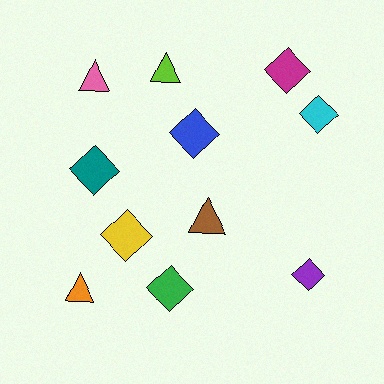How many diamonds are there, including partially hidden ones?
There are 7 diamonds.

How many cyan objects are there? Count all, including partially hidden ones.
There is 1 cyan object.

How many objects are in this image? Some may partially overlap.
There are 11 objects.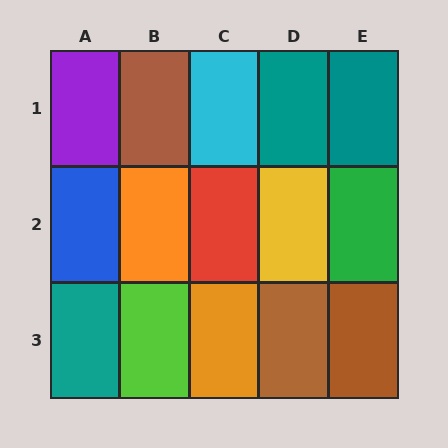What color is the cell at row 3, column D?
Brown.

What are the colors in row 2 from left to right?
Blue, orange, red, yellow, green.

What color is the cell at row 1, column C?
Cyan.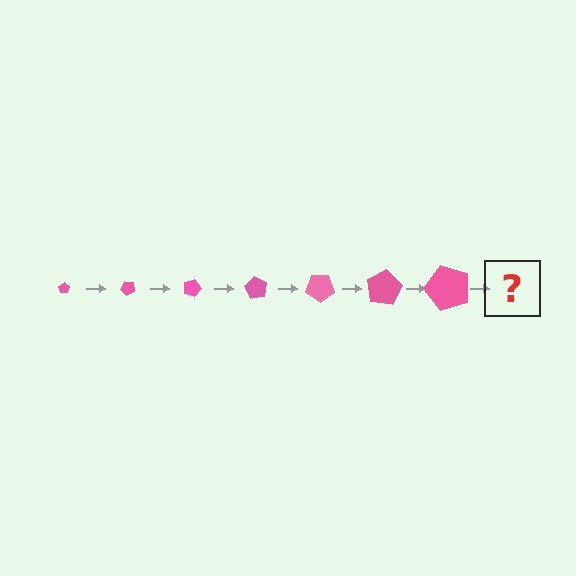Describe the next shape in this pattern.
It should be a pentagon, larger than the previous one and rotated 315 degrees from the start.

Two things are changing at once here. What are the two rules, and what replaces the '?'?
The two rules are that the pentagon grows larger each step and it rotates 45 degrees each step. The '?' should be a pentagon, larger than the previous one and rotated 315 degrees from the start.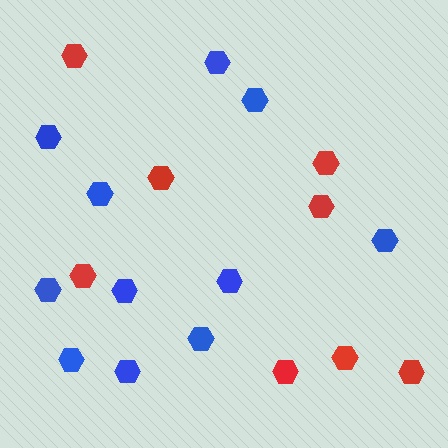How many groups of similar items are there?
There are 2 groups: one group of blue hexagons (11) and one group of red hexagons (8).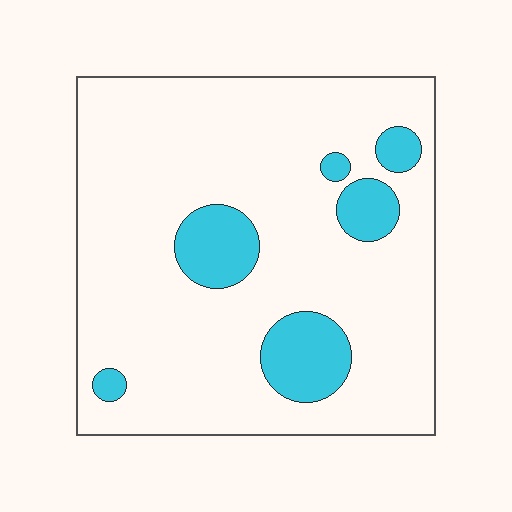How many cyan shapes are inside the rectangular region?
6.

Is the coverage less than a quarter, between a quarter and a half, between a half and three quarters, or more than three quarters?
Less than a quarter.